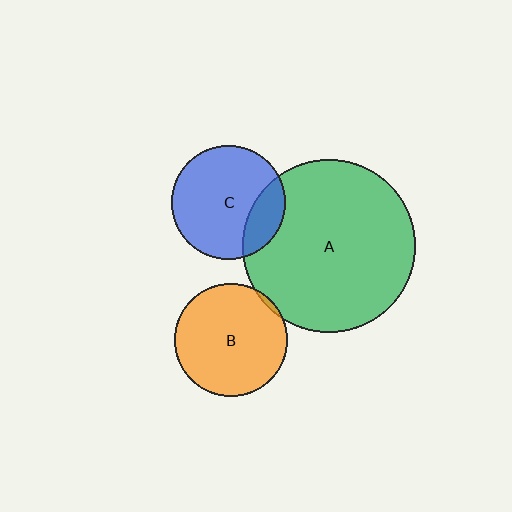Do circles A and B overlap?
Yes.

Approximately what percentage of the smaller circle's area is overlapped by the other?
Approximately 5%.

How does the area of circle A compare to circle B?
Approximately 2.3 times.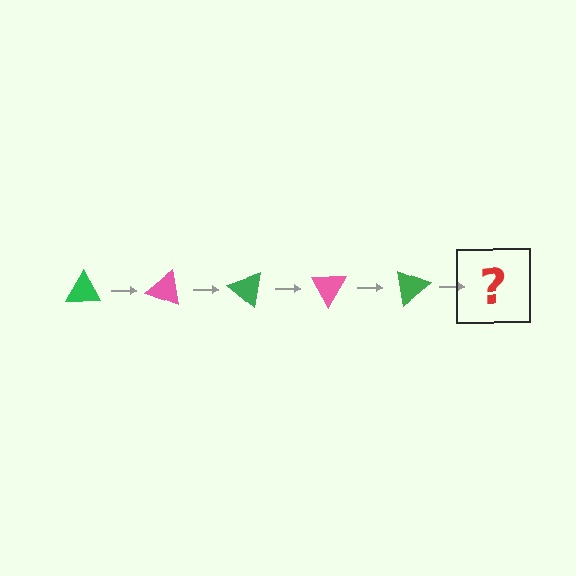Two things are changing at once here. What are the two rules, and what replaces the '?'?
The two rules are that it rotates 20 degrees each step and the color cycles through green and pink. The '?' should be a pink triangle, rotated 100 degrees from the start.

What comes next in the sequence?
The next element should be a pink triangle, rotated 100 degrees from the start.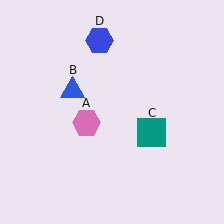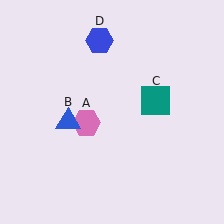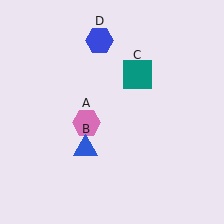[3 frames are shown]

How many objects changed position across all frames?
2 objects changed position: blue triangle (object B), teal square (object C).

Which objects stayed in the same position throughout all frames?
Pink hexagon (object A) and blue hexagon (object D) remained stationary.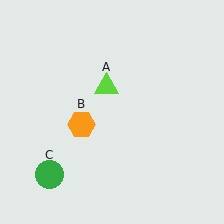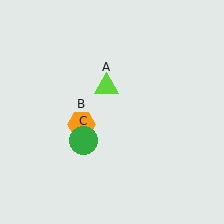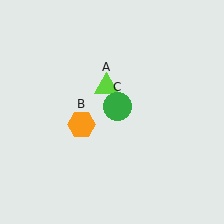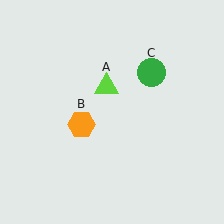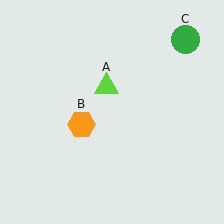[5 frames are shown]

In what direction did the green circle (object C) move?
The green circle (object C) moved up and to the right.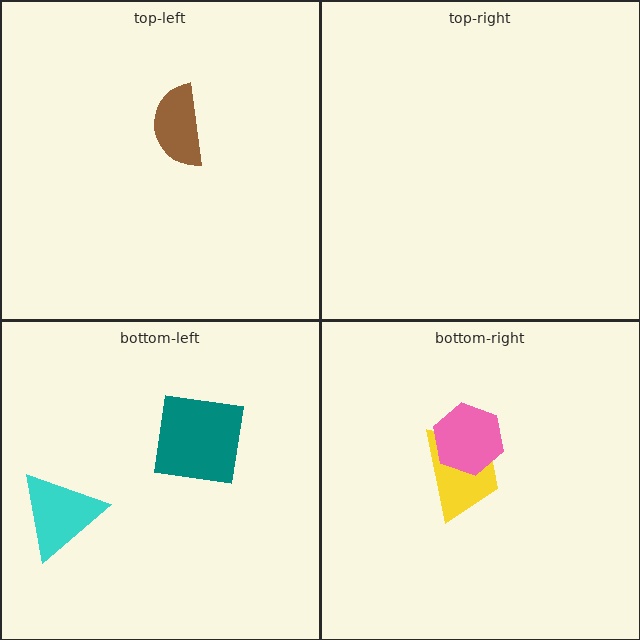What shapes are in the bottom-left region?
The cyan triangle, the teal square.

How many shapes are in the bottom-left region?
2.